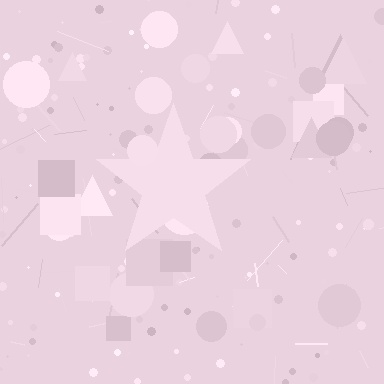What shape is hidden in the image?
A star is hidden in the image.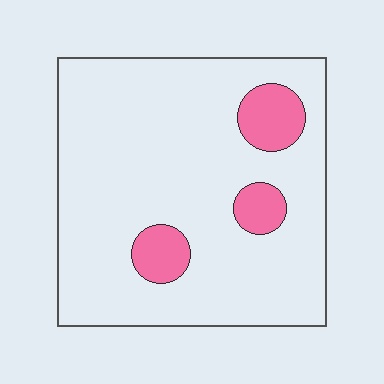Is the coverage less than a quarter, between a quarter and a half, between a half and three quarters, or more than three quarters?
Less than a quarter.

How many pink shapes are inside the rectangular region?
3.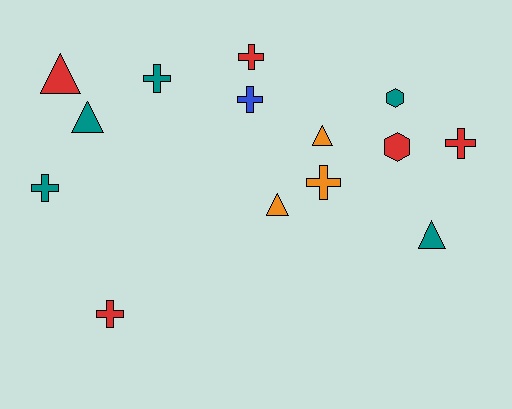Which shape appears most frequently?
Cross, with 7 objects.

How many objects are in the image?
There are 14 objects.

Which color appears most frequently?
Teal, with 5 objects.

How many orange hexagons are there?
There are no orange hexagons.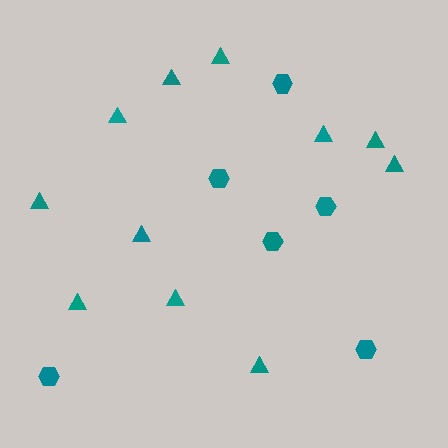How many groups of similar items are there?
There are 2 groups: one group of triangles (11) and one group of hexagons (6).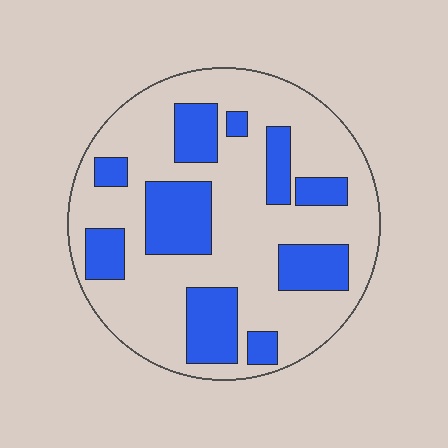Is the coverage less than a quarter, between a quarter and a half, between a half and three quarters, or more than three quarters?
Between a quarter and a half.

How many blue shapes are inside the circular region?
10.